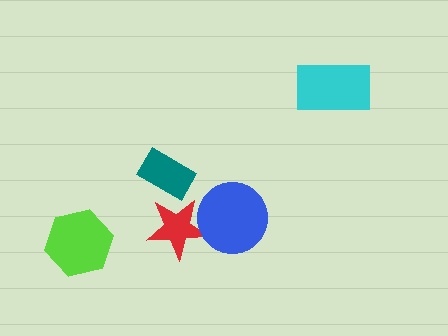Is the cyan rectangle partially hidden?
No, no other shape covers it.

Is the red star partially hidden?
Yes, it is partially covered by another shape.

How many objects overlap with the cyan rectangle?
0 objects overlap with the cyan rectangle.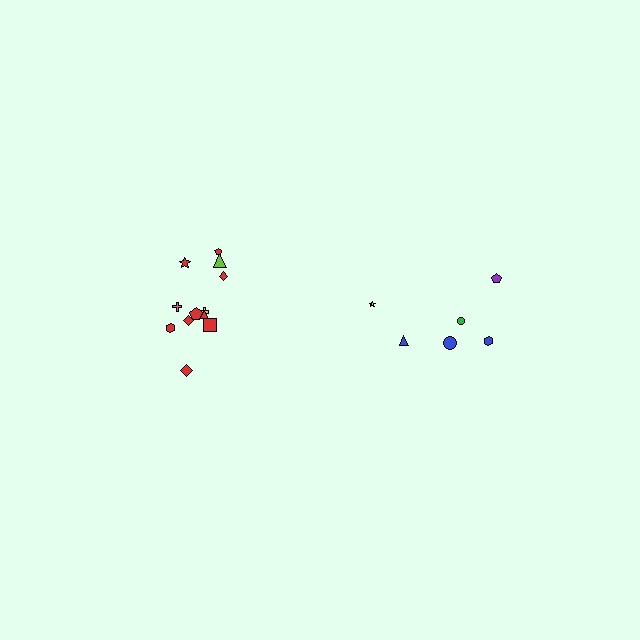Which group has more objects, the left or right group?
The left group.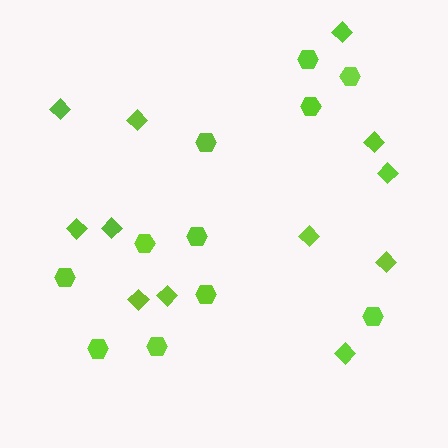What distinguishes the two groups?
There are 2 groups: one group of hexagons (11) and one group of diamonds (12).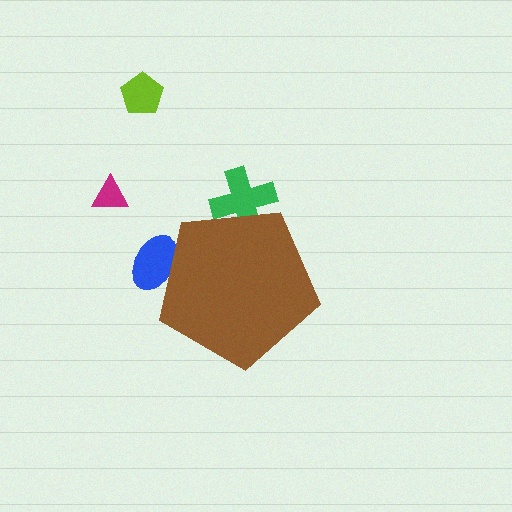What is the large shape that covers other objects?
A brown pentagon.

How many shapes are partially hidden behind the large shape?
2 shapes are partially hidden.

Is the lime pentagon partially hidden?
No, the lime pentagon is fully visible.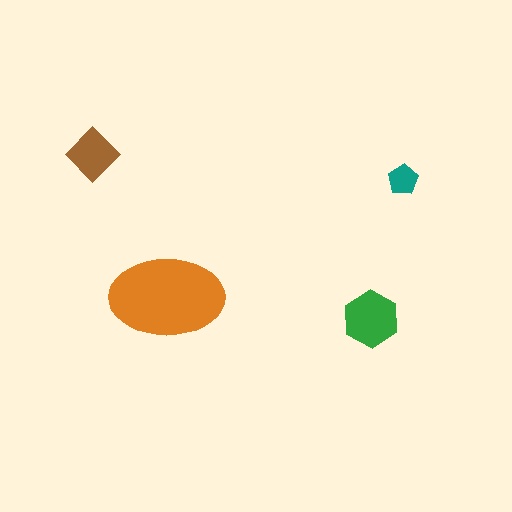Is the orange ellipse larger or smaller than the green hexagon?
Larger.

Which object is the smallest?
The teal pentagon.